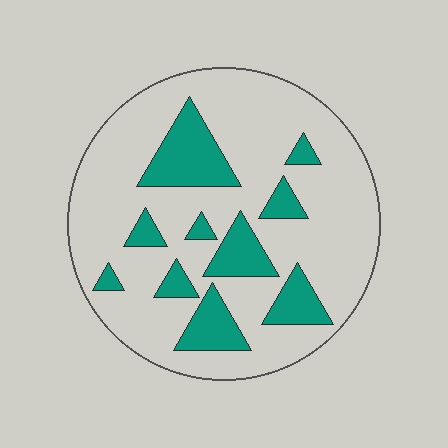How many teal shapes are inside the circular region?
10.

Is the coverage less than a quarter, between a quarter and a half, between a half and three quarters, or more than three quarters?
Less than a quarter.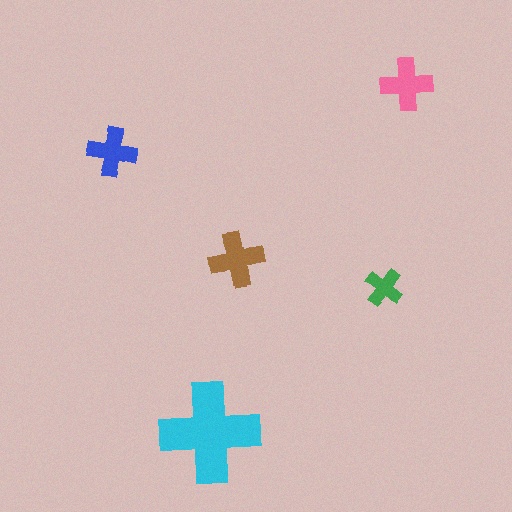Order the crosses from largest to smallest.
the cyan one, the brown one, the pink one, the blue one, the green one.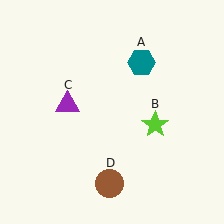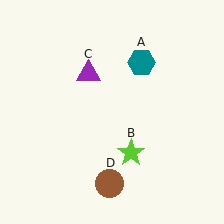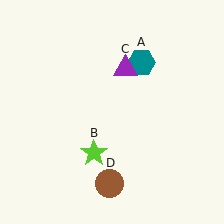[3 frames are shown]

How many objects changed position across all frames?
2 objects changed position: lime star (object B), purple triangle (object C).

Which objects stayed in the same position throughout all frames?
Teal hexagon (object A) and brown circle (object D) remained stationary.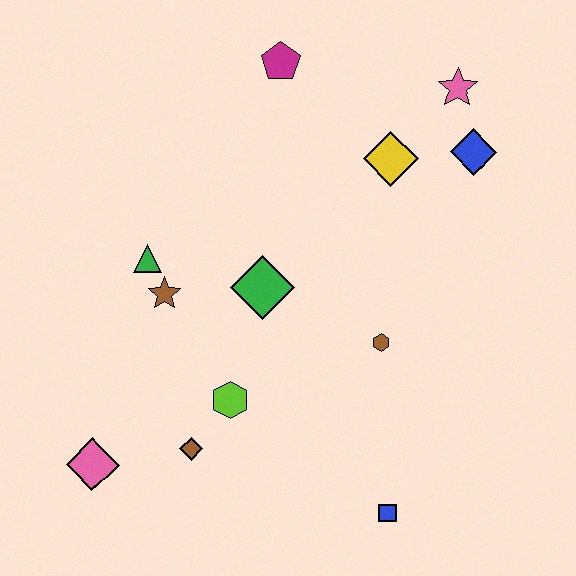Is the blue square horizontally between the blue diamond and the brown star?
Yes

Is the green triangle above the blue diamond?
No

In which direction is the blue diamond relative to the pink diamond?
The blue diamond is to the right of the pink diamond.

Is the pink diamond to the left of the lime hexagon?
Yes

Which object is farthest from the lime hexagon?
The pink star is farthest from the lime hexagon.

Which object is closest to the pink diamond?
The brown diamond is closest to the pink diamond.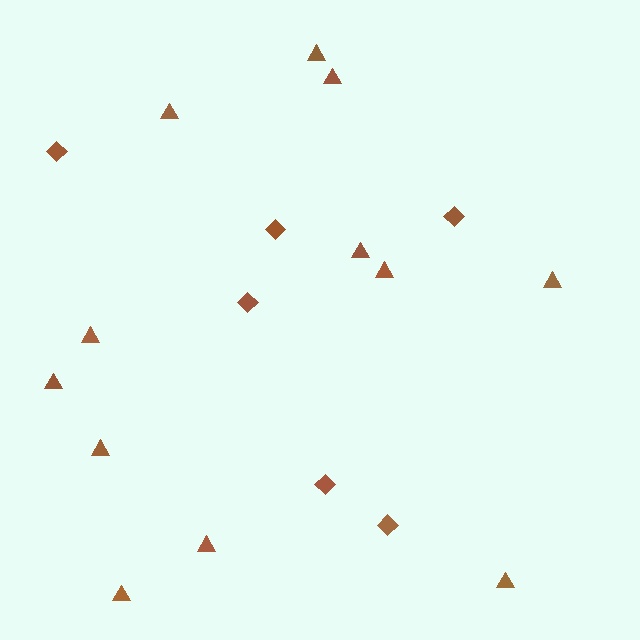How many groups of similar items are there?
There are 2 groups: one group of triangles (12) and one group of diamonds (6).